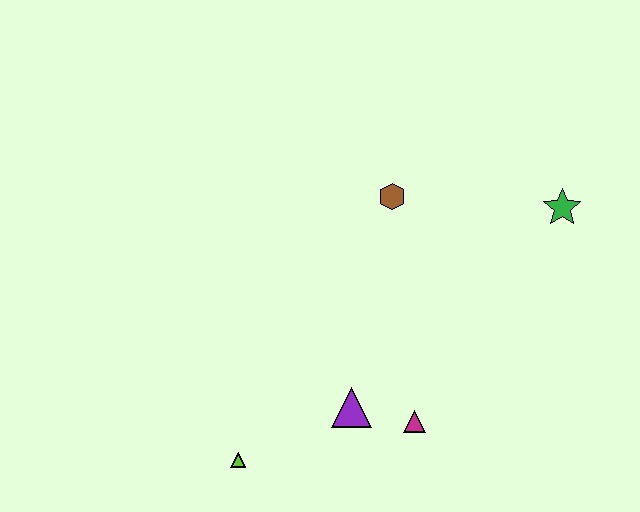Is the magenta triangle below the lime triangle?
No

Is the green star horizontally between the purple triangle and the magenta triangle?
No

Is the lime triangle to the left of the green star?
Yes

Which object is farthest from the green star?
The lime triangle is farthest from the green star.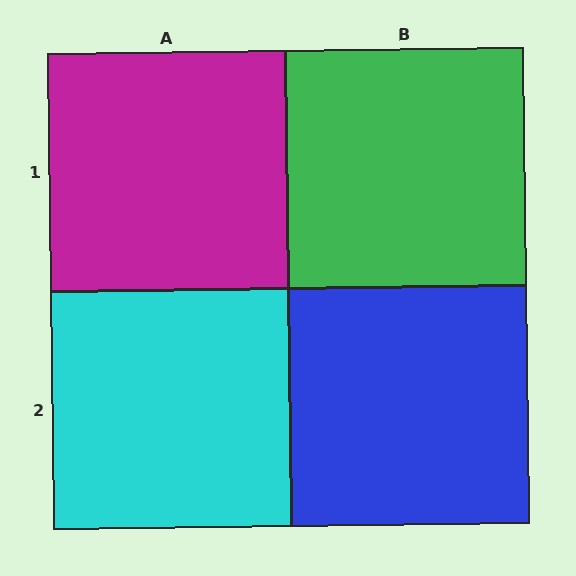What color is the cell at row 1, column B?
Green.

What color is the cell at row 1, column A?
Magenta.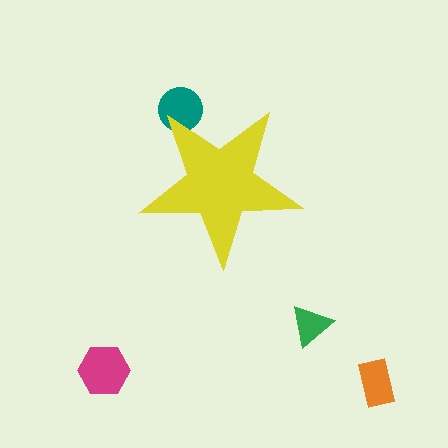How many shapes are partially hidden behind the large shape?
1 shape is partially hidden.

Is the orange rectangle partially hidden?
No, the orange rectangle is fully visible.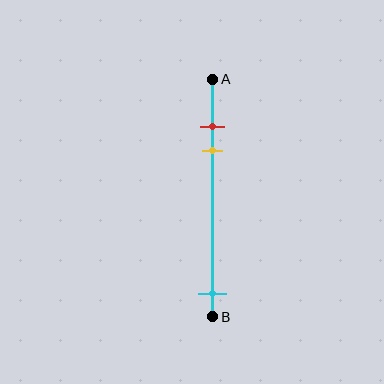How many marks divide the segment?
There are 3 marks dividing the segment.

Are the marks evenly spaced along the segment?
No, the marks are not evenly spaced.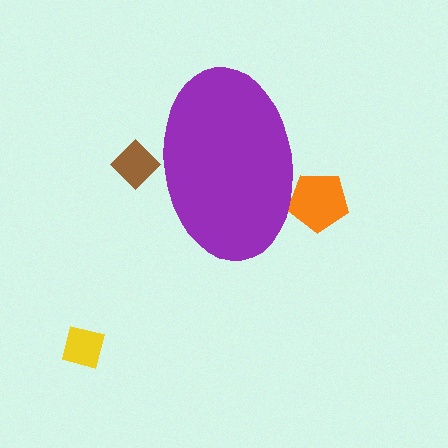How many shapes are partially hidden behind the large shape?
2 shapes are partially hidden.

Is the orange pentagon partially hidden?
Yes, the orange pentagon is partially hidden behind the purple ellipse.